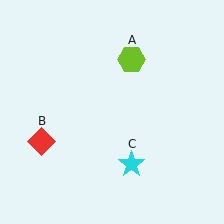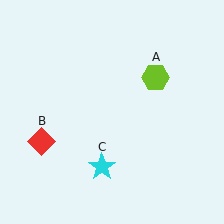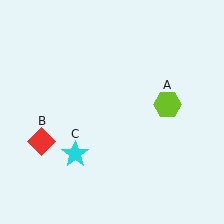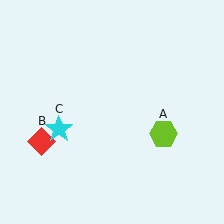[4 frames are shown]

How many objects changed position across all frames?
2 objects changed position: lime hexagon (object A), cyan star (object C).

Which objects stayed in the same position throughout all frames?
Red diamond (object B) remained stationary.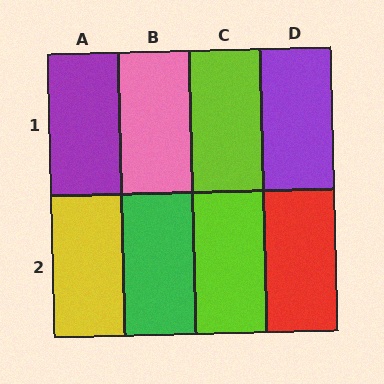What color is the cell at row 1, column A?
Purple.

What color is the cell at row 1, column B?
Pink.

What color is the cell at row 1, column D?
Purple.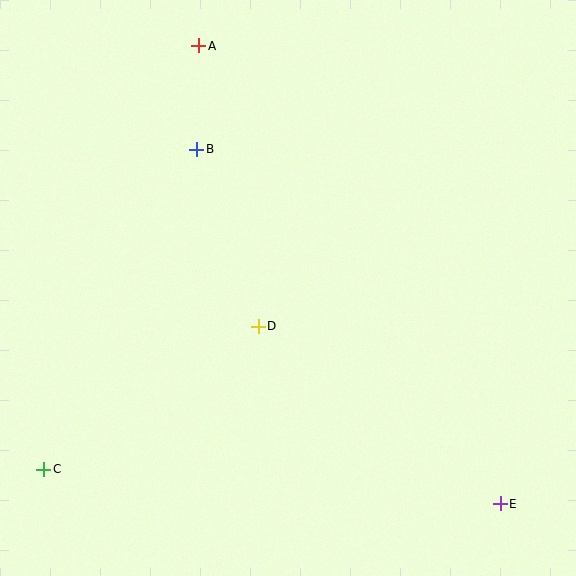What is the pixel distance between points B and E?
The distance between B and E is 466 pixels.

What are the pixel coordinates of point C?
Point C is at (44, 469).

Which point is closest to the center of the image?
Point D at (258, 326) is closest to the center.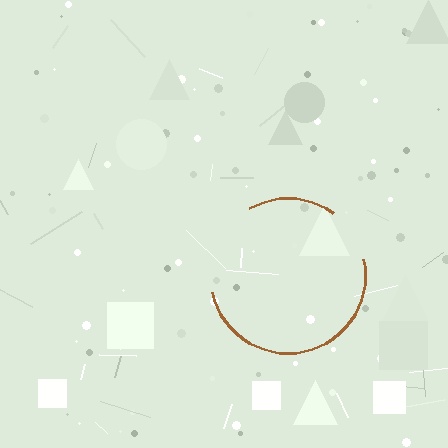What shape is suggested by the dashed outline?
The dashed outline suggests a circle.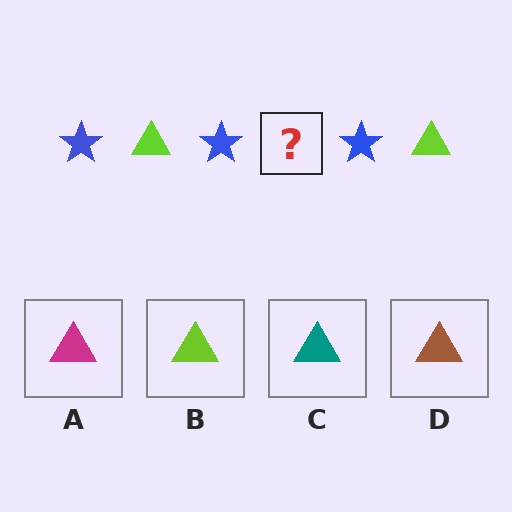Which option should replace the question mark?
Option B.